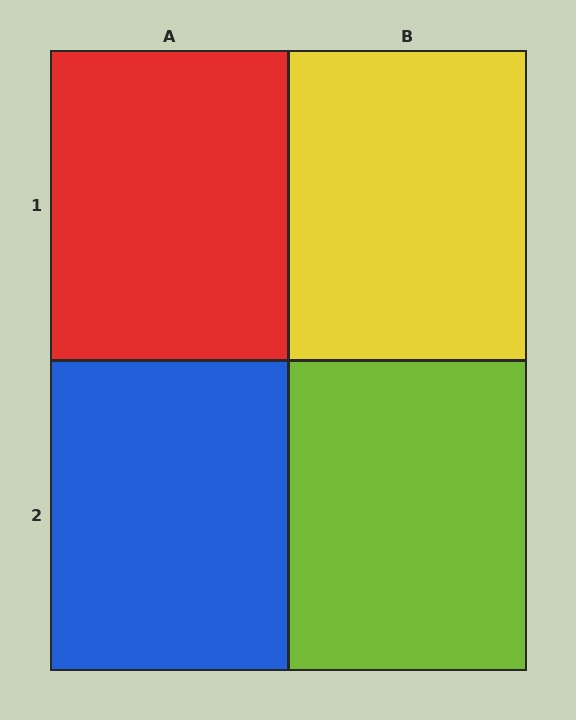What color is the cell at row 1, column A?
Red.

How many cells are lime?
1 cell is lime.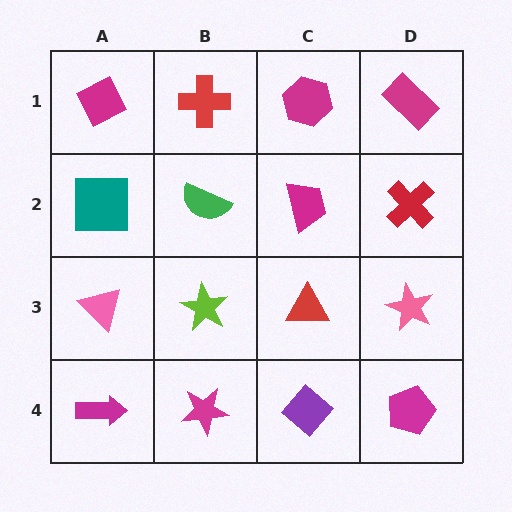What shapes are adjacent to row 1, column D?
A red cross (row 2, column D), a magenta hexagon (row 1, column C).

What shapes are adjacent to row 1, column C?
A magenta trapezoid (row 2, column C), a red cross (row 1, column B), a magenta rectangle (row 1, column D).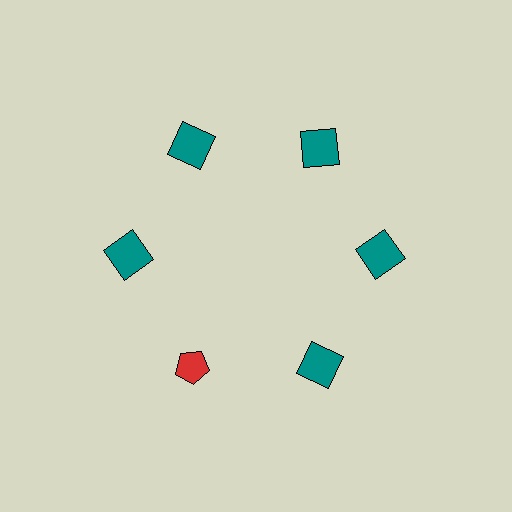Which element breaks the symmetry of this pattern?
The red pentagon at roughly the 7 o'clock position breaks the symmetry. All other shapes are teal squares.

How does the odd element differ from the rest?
It differs in both color (red instead of teal) and shape (pentagon instead of square).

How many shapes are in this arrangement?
There are 6 shapes arranged in a ring pattern.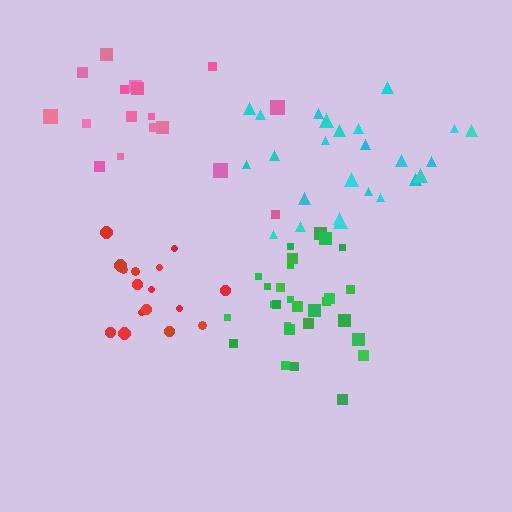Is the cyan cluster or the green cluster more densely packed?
Green.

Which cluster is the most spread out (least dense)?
Pink.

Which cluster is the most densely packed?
Red.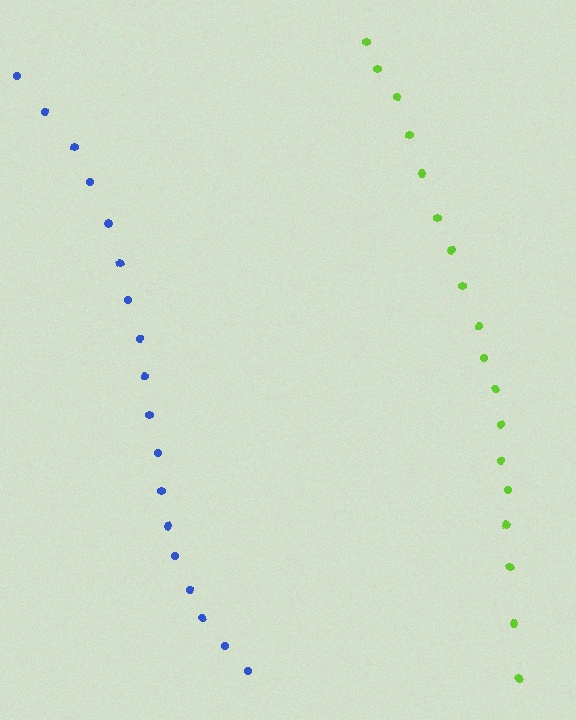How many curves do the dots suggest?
There are 2 distinct paths.